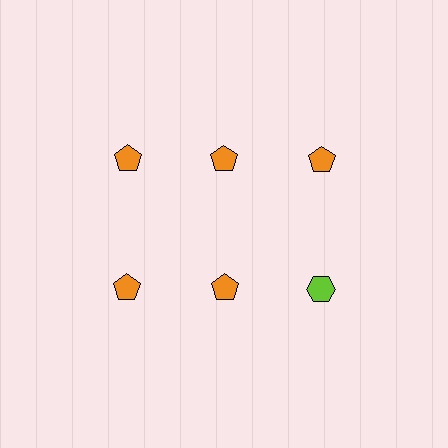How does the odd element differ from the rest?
It differs in both color (lime instead of orange) and shape (hexagon instead of pentagon).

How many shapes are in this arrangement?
There are 6 shapes arranged in a grid pattern.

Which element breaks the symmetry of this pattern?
The lime hexagon in the second row, center column breaks the symmetry. All other shapes are orange pentagons.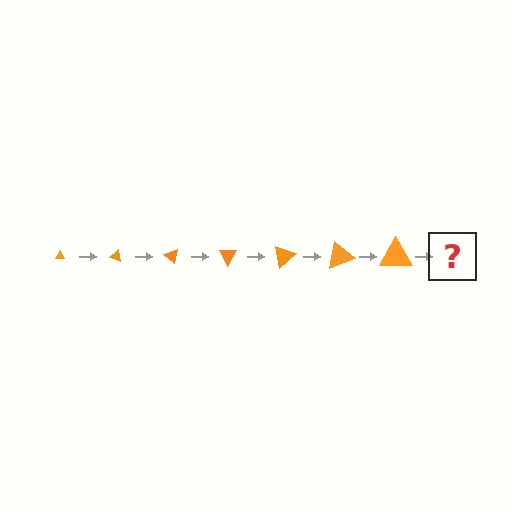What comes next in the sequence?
The next element should be a triangle, larger than the previous one and rotated 140 degrees from the start.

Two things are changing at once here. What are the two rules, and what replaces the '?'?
The two rules are that the triangle grows larger each step and it rotates 20 degrees each step. The '?' should be a triangle, larger than the previous one and rotated 140 degrees from the start.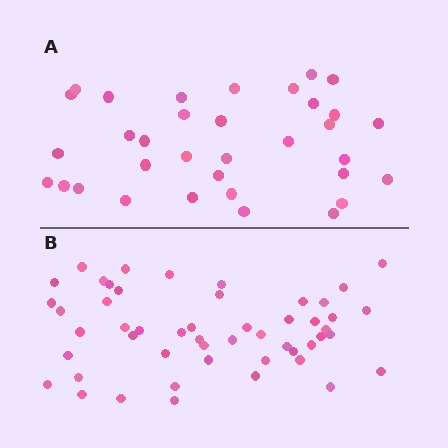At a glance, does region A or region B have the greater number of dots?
Region B (the bottom region) has more dots.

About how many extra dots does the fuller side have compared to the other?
Region B has approximately 15 more dots than region A.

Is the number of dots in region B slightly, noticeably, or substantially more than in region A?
Region B has substantially more. The ratio is roughly 1.5 to 1.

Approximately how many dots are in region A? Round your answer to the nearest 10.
About 30 dots. (The exact count is 34, which rounds to 30.)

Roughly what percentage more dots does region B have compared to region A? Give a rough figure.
About 50% more.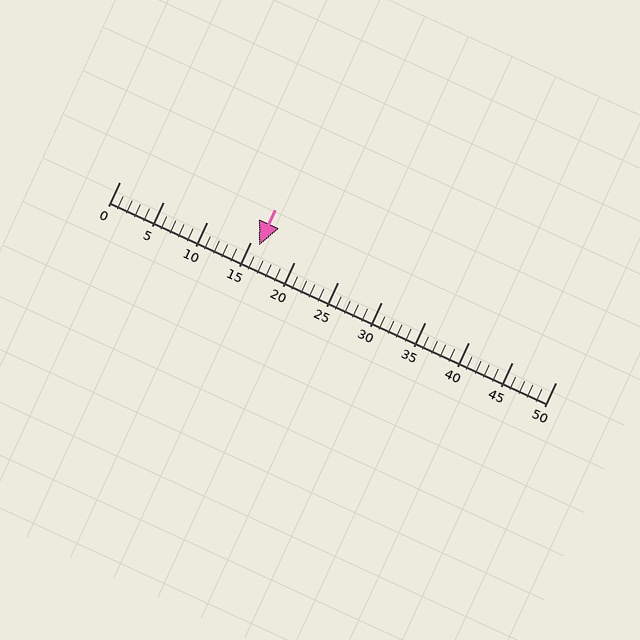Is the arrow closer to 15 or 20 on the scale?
The arrow is closer to 15.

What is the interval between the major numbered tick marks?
The major tick marks are spaced 5 units apart.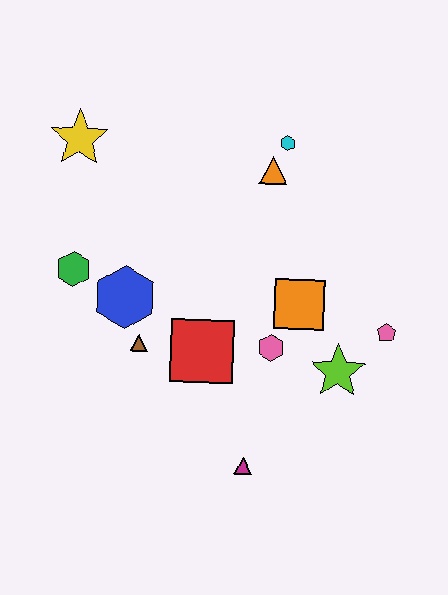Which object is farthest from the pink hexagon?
The yellow star is farthest from the pink hexagon.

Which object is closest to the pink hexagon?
The orange square is closest to the pink hexagon.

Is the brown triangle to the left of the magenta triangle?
Yes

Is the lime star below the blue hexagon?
Yes